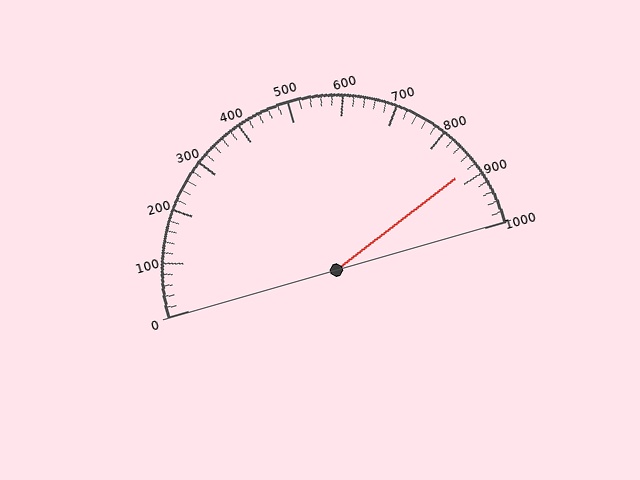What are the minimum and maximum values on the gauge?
The gauge ranges from 0 to 1000.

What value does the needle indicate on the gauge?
The needle indicates approximately 880.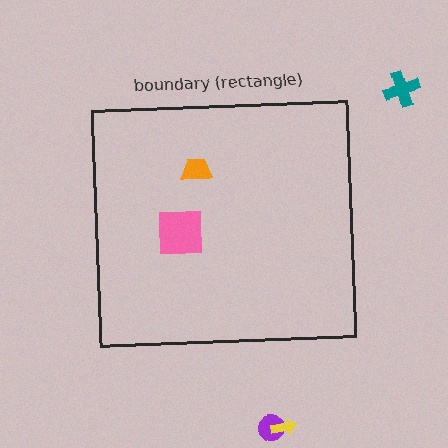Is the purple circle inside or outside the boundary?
Outside.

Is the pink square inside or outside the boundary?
Inside.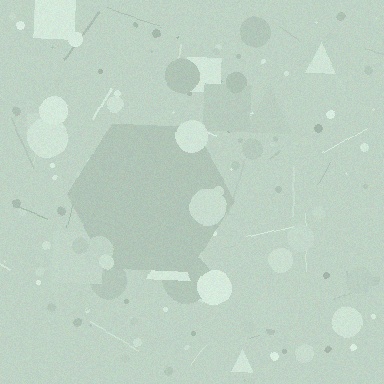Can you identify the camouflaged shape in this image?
The camouflaged shape is a hexagon.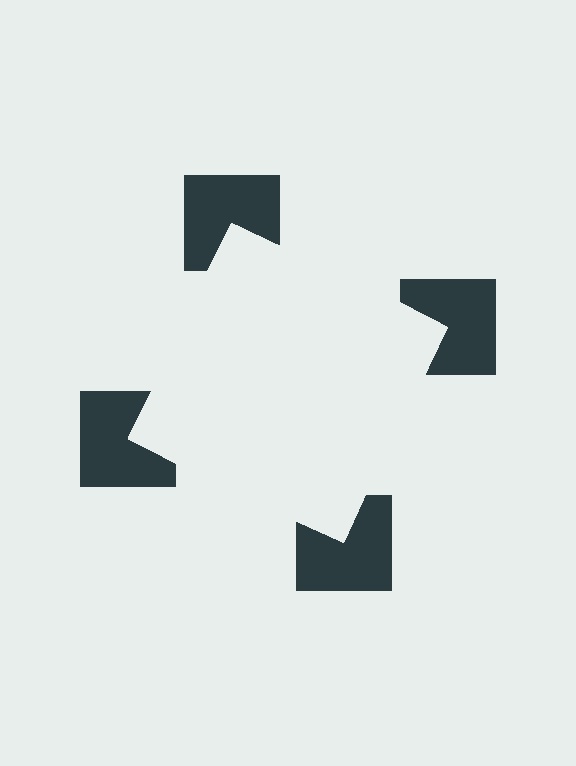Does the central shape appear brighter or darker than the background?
It typically appears slightly brighter than the background, even though no actual brightness change is drawn.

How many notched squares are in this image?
There are 4 — one at each vertex of the illusory square.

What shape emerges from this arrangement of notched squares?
An illusory square — its edges are inferred from the aligned wedge cuts in the notched squares, not physically drawn.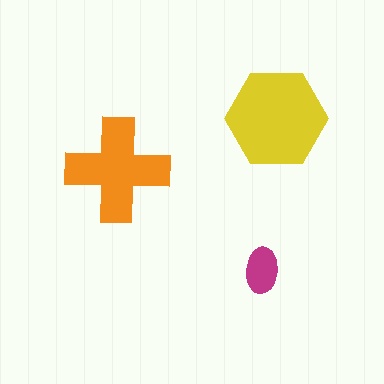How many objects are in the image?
There are 3 objects in the image.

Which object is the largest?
The yellow hexagon.